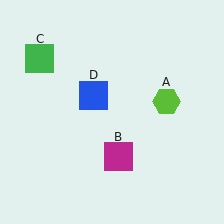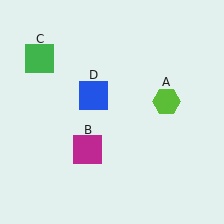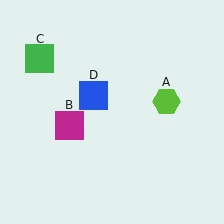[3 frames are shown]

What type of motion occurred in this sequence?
The magenta square (object B) rotated clockwise around the center of the scene.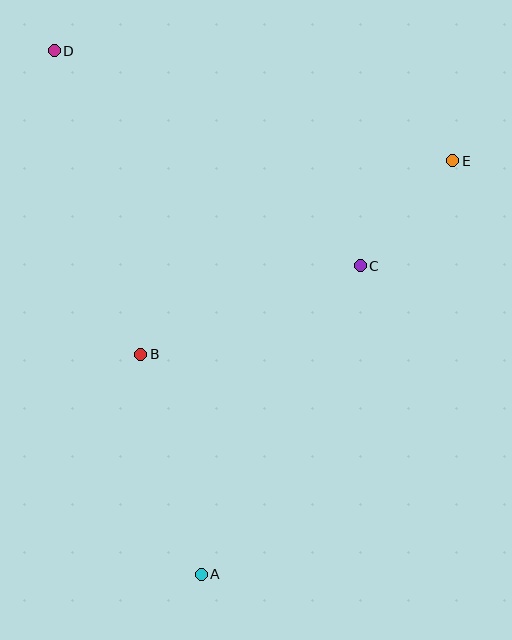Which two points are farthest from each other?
Points A and D are farthest from each other.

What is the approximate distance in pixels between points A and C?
The distance between A and C is approximately 347 pixels.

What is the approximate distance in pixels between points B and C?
The distance between B and C is approximately 237 pixels.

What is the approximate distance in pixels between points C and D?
The distance between C and D is approximately 374 pixels.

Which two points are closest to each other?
Points C and E are closest to each other.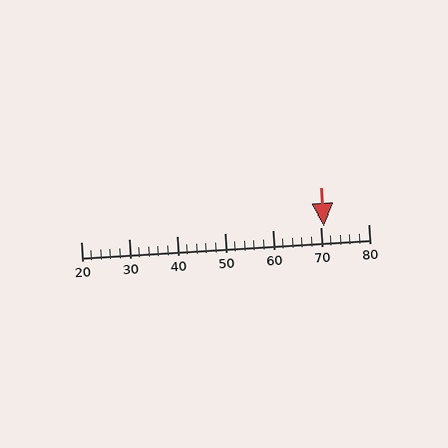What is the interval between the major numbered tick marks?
The major tick marks are spaced 10 units apart.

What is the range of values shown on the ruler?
The ruler shows values from 20 to 80.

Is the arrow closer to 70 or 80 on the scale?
The arrow is closer to 70.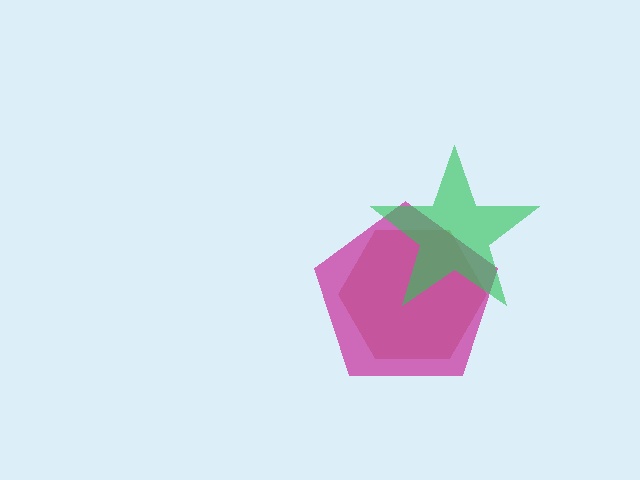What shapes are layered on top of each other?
The layered shapes are: a brown hexagon, a magenta pentagon, a green star.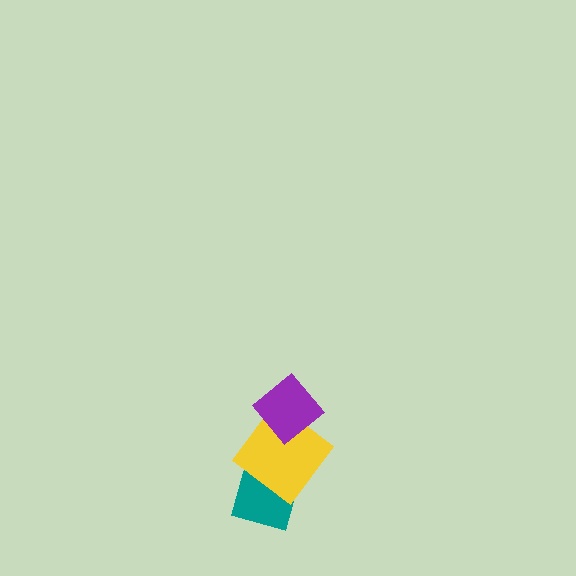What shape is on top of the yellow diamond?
The purple diamond is on top of the yellow diamond.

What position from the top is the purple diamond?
The purple diamond is 1st from the top.